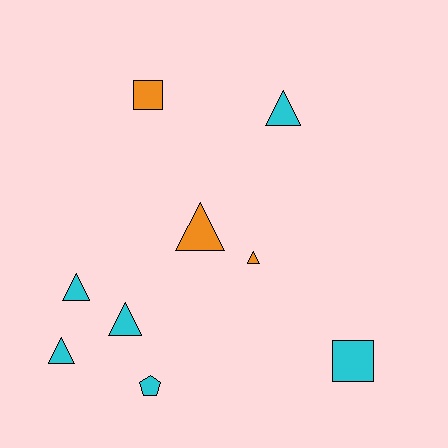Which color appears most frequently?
Cyan, with 6 objects.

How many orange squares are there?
There is 1 orange square.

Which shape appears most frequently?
Triangle, with 6 objects.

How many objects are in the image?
There are 9 objects.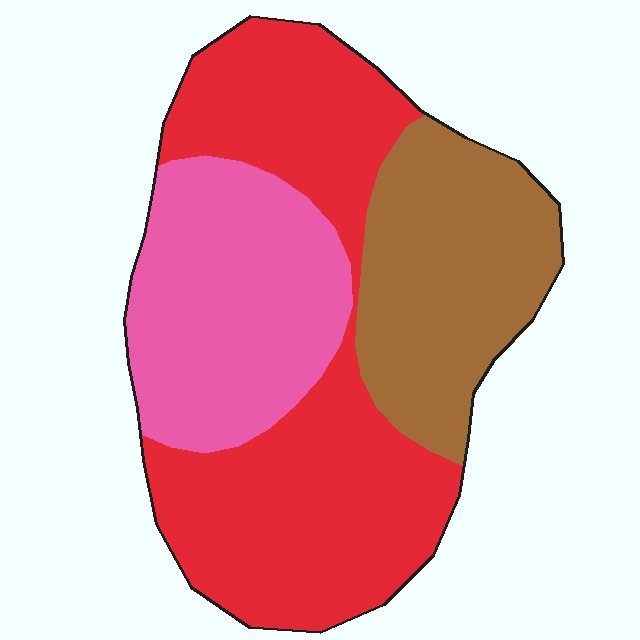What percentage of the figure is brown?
Brown covers 25% of the figure.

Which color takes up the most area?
Red, at roughly 45%.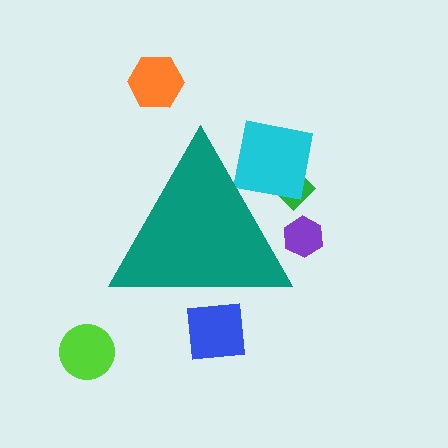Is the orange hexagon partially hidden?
No, the orange hexagon is fully visible.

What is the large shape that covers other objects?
A teal triangle.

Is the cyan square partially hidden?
Yes, the cyan square is partially hidden behind the teal triangle.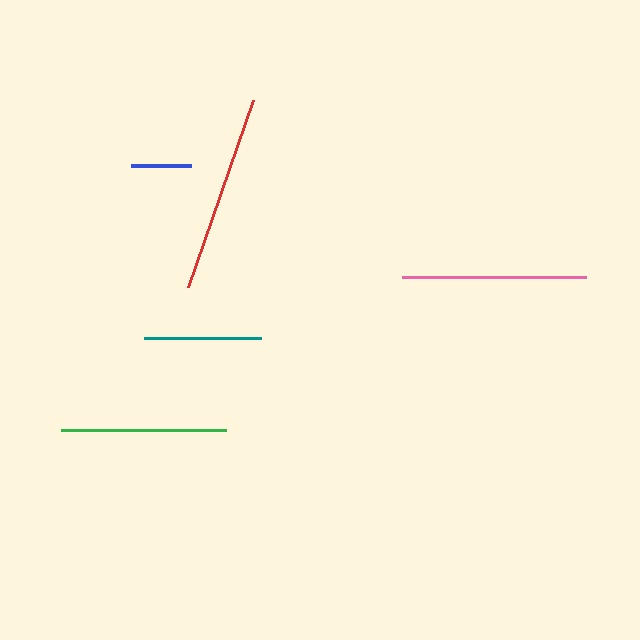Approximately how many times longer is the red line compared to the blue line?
The red line is approximately 3.3 times the length of the blue line.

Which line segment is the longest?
The red line is the longest at approximately 198 pixels.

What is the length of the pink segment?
The pink segment is approximately 183 pixels long.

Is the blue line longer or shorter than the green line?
The green line is longer than the blue line.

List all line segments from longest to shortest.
From longest to shortest: red, pink, green, teal, blue.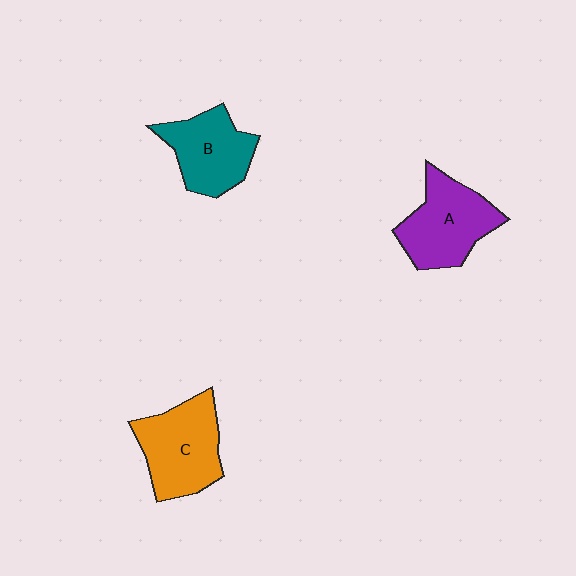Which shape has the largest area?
Shape C (orange).